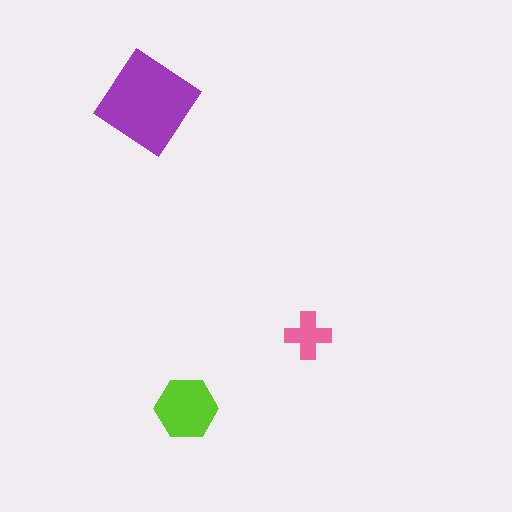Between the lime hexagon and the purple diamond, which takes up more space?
The purple diamond.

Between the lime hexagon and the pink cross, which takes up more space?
The lime hexagon.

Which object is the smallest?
The pink cross.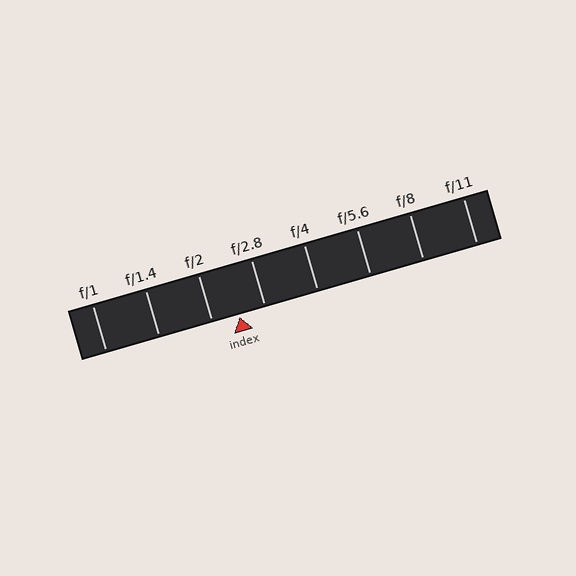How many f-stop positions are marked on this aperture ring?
There are 8 f-stop positions marked.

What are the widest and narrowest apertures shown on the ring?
The widest aperture shown is f/1 and the narrowest is f/11.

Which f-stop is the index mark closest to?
The index mark is closest to f/2.8.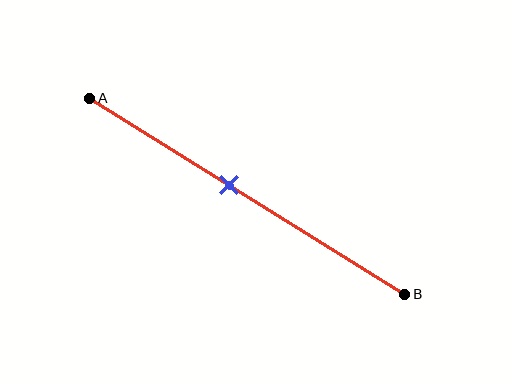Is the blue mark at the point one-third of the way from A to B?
No, the mark is at about 45% from A, not at the 33% one-third point.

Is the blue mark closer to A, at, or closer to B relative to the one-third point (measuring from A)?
The blue mark is closer to point B than the one-third point of segment AB.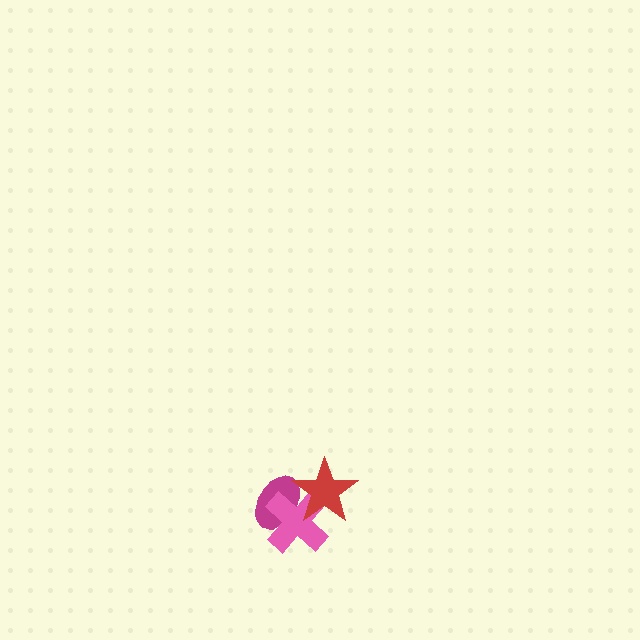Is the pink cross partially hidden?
Yes, it is partially covered by another shape.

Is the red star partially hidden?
No, no other shape covers it.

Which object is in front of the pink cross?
The red star is in front of the pink cross.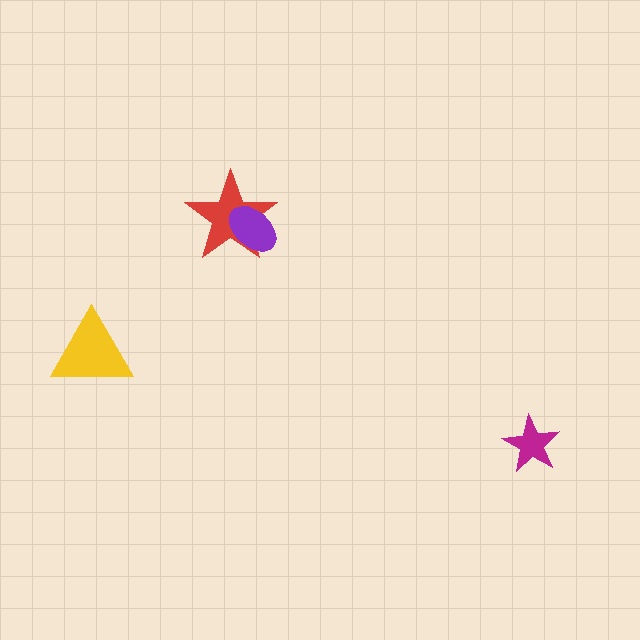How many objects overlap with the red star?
1 object overlaps with the red star.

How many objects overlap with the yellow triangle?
0 objects overlap with the yellow triangle.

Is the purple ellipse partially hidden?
No, no other shape covers it.